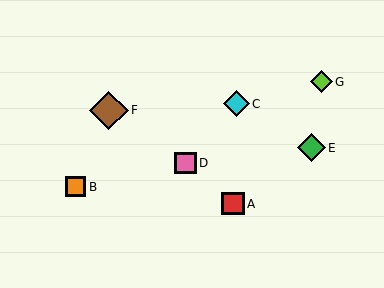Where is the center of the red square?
The center of the red square is at (233, 204).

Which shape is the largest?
The brown diamond (labeled F) is the largest.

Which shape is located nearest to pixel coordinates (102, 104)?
The brown diamond (labeled F) at (109, 110) is nearest to that location.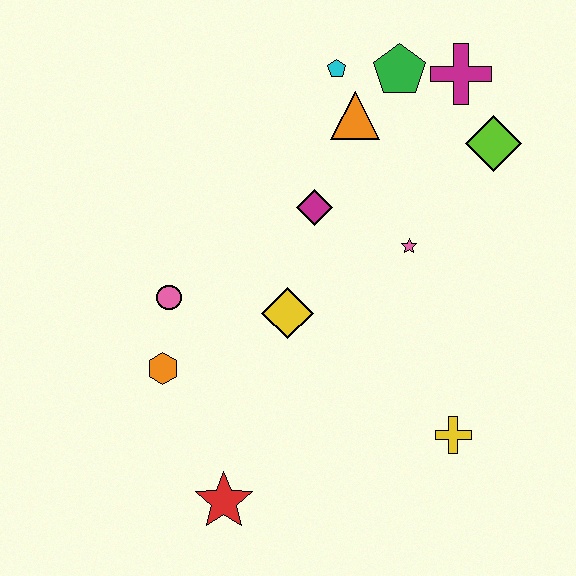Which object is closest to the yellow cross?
The pink star is closest to the yellow cross.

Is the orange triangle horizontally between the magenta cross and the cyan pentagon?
Yes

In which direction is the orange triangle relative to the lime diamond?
The orange triangle is to the left of the lime diamond.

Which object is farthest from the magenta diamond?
The red star is farthest from the magenta diamond.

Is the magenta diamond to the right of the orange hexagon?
Yes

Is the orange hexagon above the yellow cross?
Yes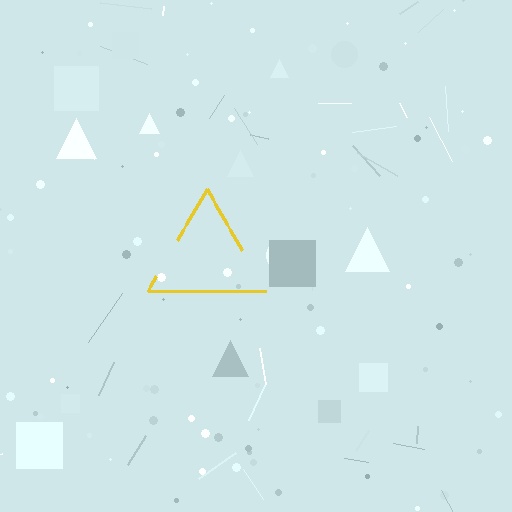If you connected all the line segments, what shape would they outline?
They would outline a triangle.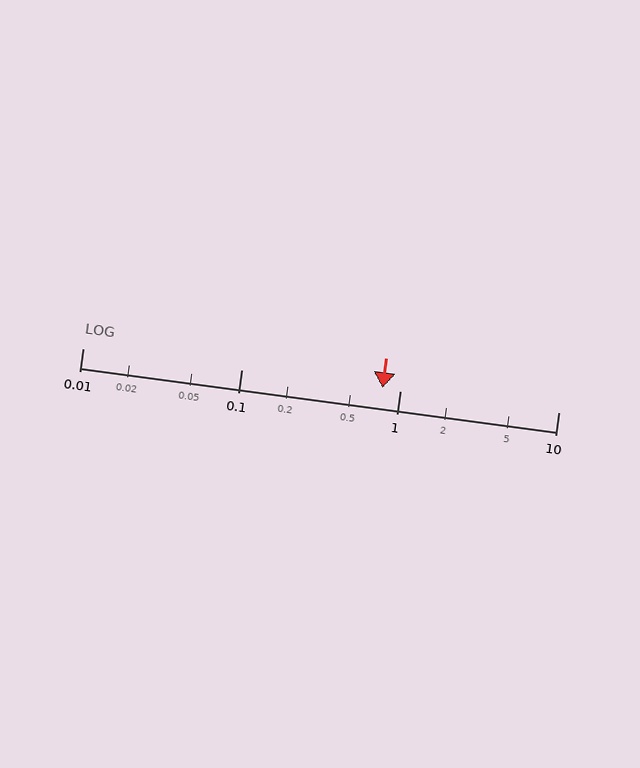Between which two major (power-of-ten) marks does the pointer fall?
The pointer is between 0.1 and 1.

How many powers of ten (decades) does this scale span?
The scale spans 3 decades, from 0.01 to 10.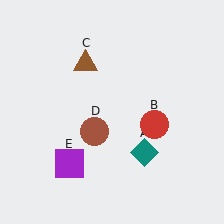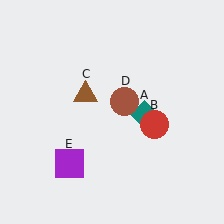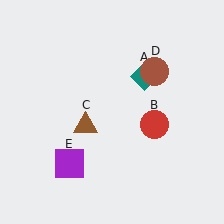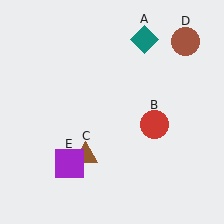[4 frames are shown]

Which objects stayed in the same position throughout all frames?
Red circle (object B) and purple square (object E) remained stationary.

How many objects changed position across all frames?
3 objects changed position: teal diamond (object A), brown triangle (object C), brown circle (object D).